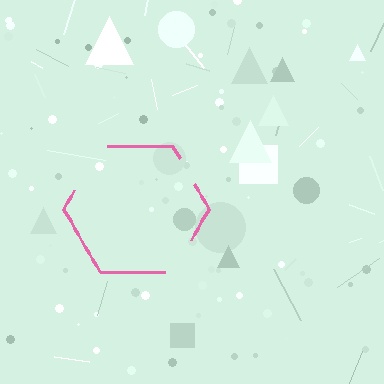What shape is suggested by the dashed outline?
The dashed outline suggests a hexagon.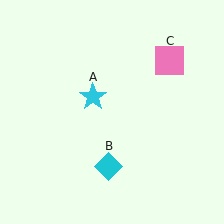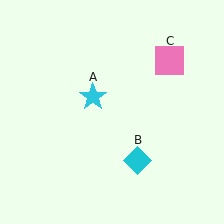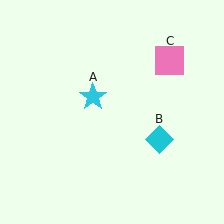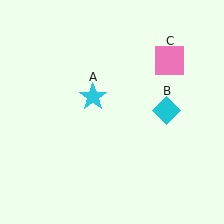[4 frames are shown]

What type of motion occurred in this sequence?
The cyan diamond (object B) rotated counterclockwise around the center of the scene.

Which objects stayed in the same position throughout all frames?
Cyan star (object A) and pink square (object C) remained stationary.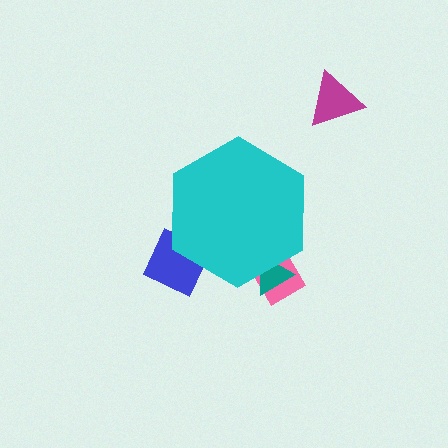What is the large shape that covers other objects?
A cyan hexagon.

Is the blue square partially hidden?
Yes, the blue square is partially hidden behind the cyan hexagon.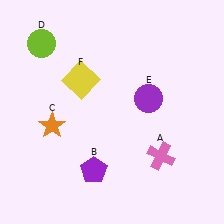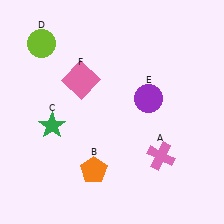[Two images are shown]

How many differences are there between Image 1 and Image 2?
There are 3 differences between the two images.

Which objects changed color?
B changed from purple to orange. C changed from orange to green. F changed from yellow to pink.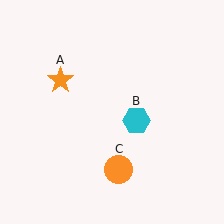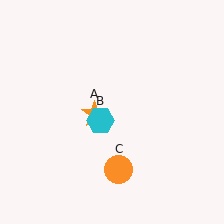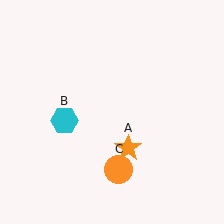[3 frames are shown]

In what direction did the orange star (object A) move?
The orange star (object A) moved down and to the right.